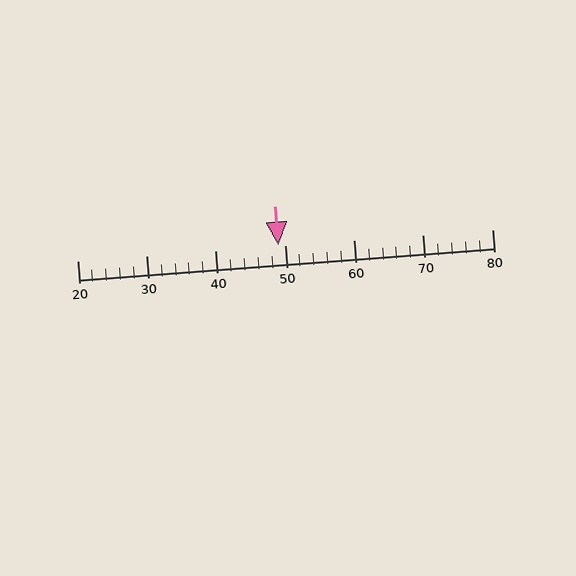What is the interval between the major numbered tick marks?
The major tick marks are spaced 10 units apart.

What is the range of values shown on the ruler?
The ruler shows values from 20 to 80.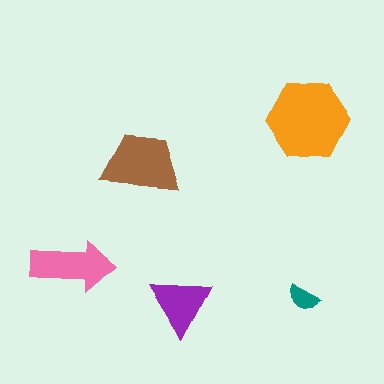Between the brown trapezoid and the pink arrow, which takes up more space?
The brown trapezoid.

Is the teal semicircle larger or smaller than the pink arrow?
Smaller.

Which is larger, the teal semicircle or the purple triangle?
The purple triangle.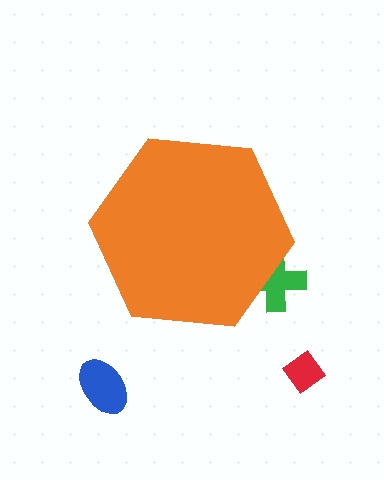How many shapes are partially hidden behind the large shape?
1 shape is partially hidden.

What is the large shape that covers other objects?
An orange hexagon.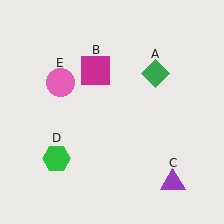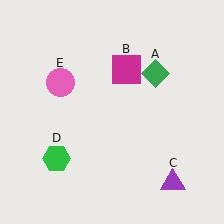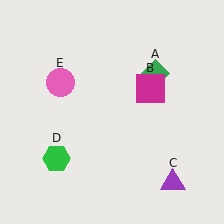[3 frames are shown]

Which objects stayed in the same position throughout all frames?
Green diamond (object A) and purple triangle (object C) and green hexagon (object D) and pink circle (object E) remained stationary.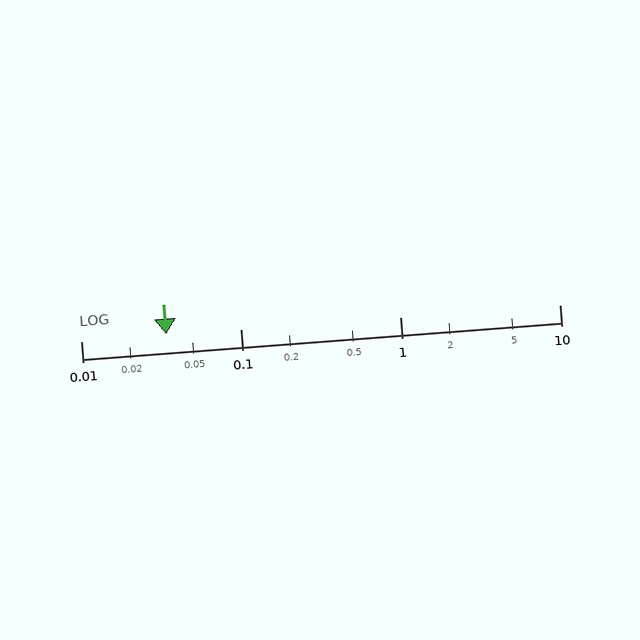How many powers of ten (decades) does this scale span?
The scale spans 3 decades, from 0.01 to 10.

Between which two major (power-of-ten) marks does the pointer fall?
The pointer is between 0.01 and 0.1.